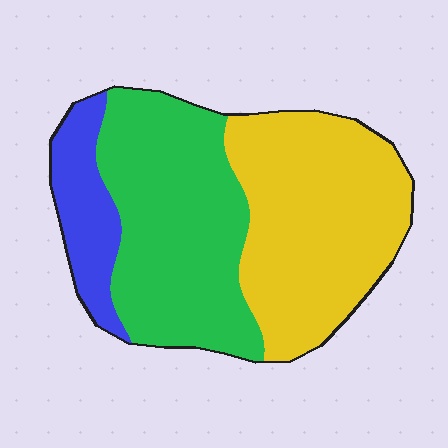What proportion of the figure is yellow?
Yellow covers 44% of the figure.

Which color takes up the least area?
Blue, at roughly 15%.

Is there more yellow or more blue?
Yellow.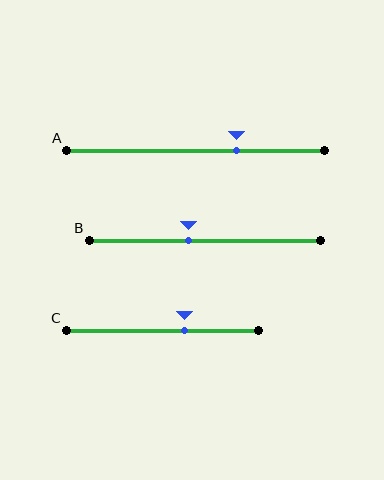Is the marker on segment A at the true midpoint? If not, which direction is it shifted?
No, the marker on segment A is shifted to the right by about 16% of the segment length.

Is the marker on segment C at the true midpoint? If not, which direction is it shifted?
No, the marker on segment C is shifted to the right by about 11% of the segment length.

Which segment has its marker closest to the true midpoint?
Segment B has its marker closest to the true midpoint.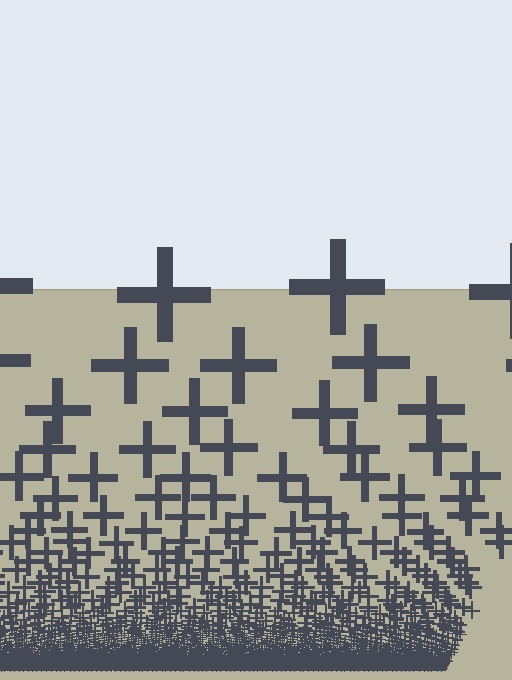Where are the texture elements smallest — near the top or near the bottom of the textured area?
Near the bottom.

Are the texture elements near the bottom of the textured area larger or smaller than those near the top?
Smaller. The gradient is inverted — elements near the bottom are smaller and denser.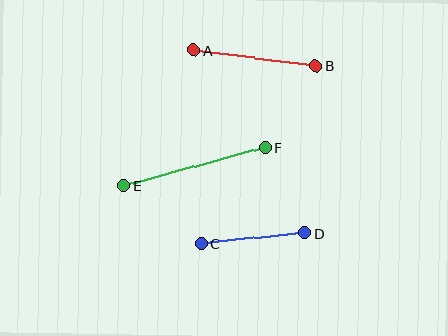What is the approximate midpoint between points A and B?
The midpoint is at approximately (254, 58) pixels.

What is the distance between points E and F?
The distance is approximately 147 pixels.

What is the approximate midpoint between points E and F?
The midpoint is at approximately (194, 166) pixels.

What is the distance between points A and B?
The distance is approximately 123 pixels.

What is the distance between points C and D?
The distance is approximately 104 pixels.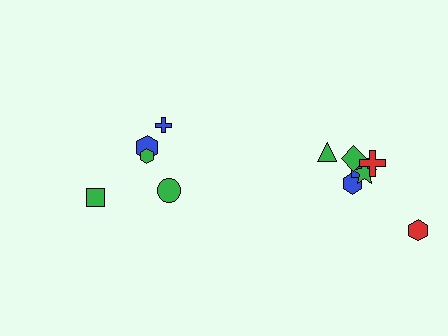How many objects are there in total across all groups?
There are 12 objects.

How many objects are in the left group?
There are 5 objects.